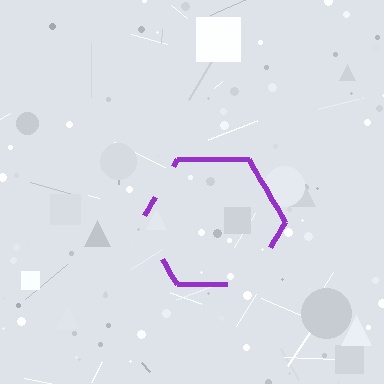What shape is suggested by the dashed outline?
The dashed outline suggests a hexagon.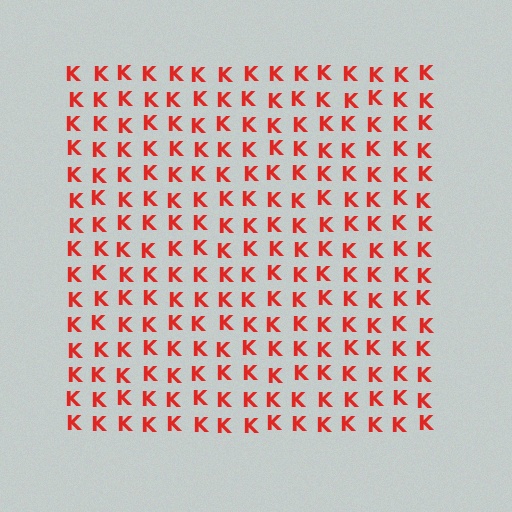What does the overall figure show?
The overall figure shows a square.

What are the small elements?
The small elements are letter K's.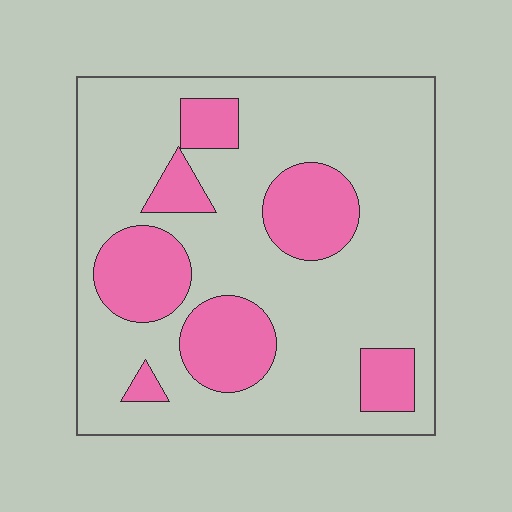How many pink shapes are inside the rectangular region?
7.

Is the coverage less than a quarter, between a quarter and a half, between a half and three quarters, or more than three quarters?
Between a quarter and a half.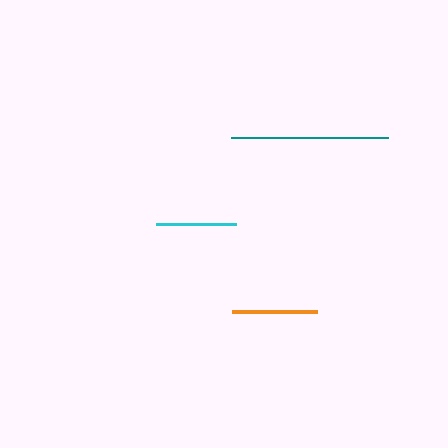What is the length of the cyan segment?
The cyan segment is approximately 80 pixels long.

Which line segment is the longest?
The teal line is the longest at approximately 157 pixels.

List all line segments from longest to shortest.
From longest to shortest: teal, orange, cyan.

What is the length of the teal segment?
The teal segment is approximately 157 pixels long.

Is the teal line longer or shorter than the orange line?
The teal line is longer than the orange line.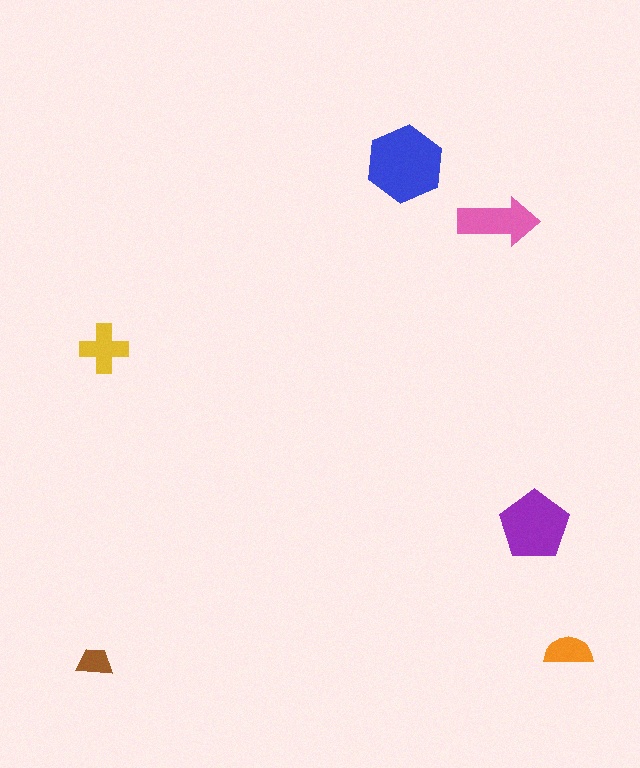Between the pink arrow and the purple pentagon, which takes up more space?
The purple pentagon.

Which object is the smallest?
The brown trapezoid.